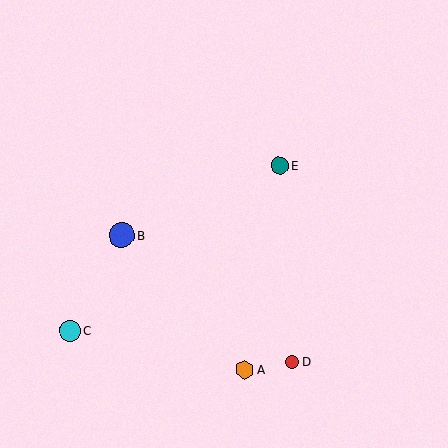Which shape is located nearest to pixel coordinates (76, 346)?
The cyan circle (labeled C) at (69, 331) is nearest to that location.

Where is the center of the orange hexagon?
The center of the orange hexagon is at (244, 370).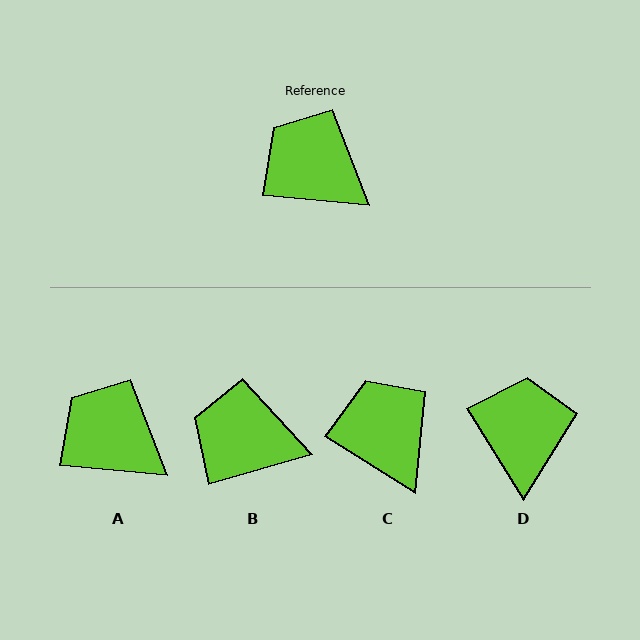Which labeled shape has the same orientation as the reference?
A.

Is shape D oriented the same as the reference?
No, it is off by about 53 degrees.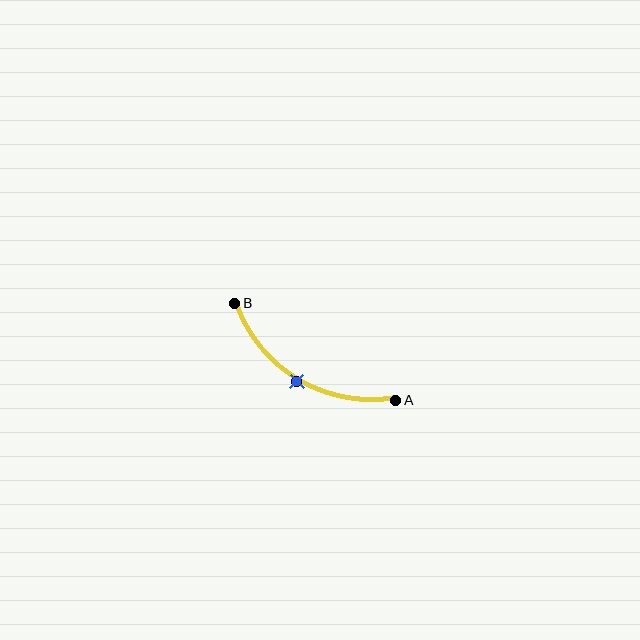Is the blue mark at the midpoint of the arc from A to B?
Yes. The blue mark lies on the arc at equal arc-length from both A and B — it is the arc midpoint.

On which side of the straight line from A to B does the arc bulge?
The arc bulges below the straight line connecting A and B.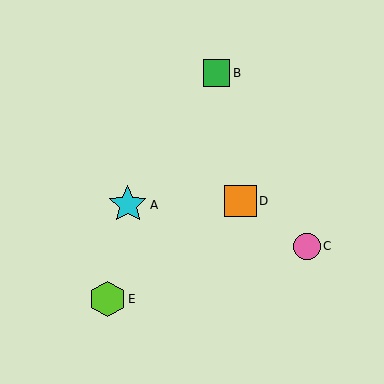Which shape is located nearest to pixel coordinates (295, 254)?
The pink circle (labeled C) at (307, 246) is nearest to that location.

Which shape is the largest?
The cyan star (labeled A) is the largest.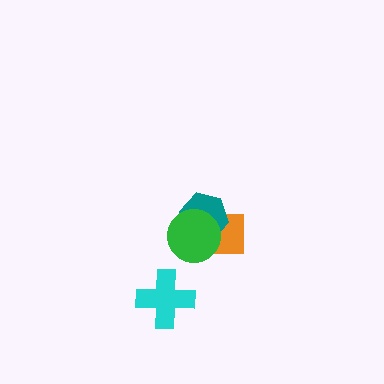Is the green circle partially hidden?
No, no other shape covers it.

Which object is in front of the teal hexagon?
The green circle is in front of the teal hexagon.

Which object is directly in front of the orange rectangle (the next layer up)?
The teal hexagon is directly in front of the orange rectangle.